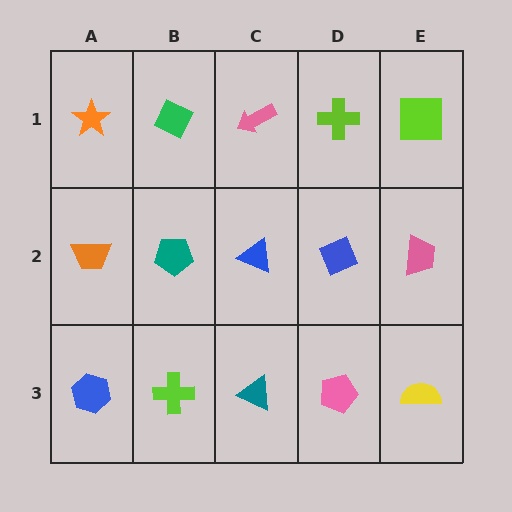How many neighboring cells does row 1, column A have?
2.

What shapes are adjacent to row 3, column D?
A blue diamond (row 2, column D), a teal triangle (row 3, column C), a yellow semicircle (row 3, column E).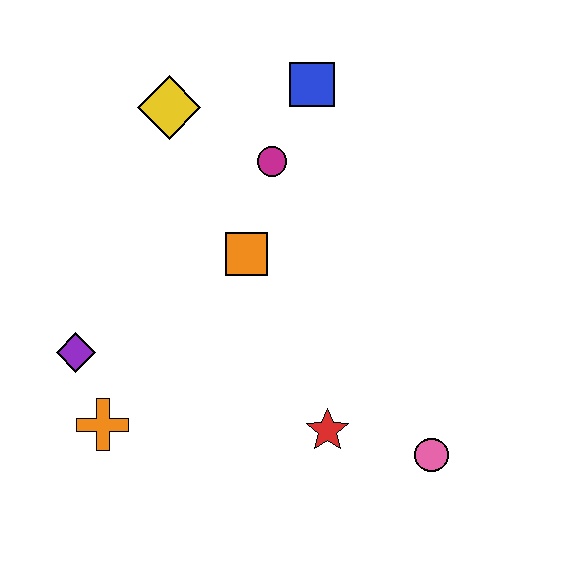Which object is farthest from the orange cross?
The blue square is farthest from the orange cross.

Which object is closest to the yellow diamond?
The magenta circle is closest to the yellow diamond.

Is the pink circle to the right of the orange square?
Yes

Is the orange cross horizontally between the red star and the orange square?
No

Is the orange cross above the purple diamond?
No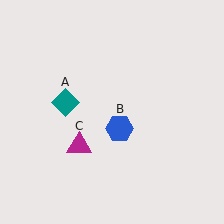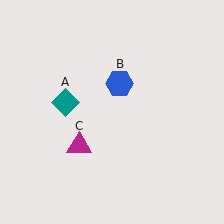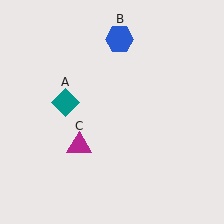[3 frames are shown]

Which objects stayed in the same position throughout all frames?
Teal diamond (object A) and magenta triangle (object C) remained stationary.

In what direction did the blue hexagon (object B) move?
The blue hexagon (object B) moved up.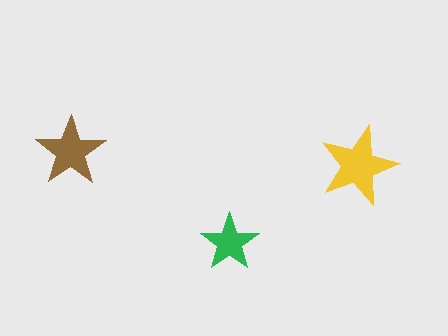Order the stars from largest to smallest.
the yellow one, the brown one, the green one.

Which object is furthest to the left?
The brown star is leftmost.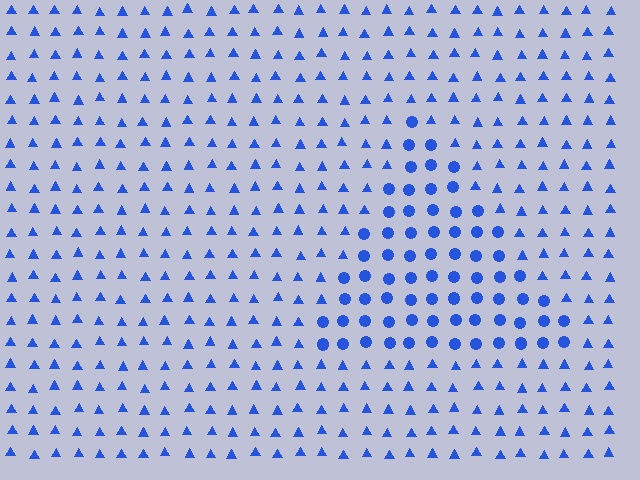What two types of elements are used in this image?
The image uses circles inside the triangle region and triangles outside it.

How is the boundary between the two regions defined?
The boundary is defined by a change in element shape: circles inside vs. triangles outside. All elements share the same color and spacing.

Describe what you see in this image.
The image is filled with small blue elements arranged in a uniform grid. A triangle-shaped region contains circles, while the surrounding area contains triangles. The boundary is defined purely by the change in element shape.